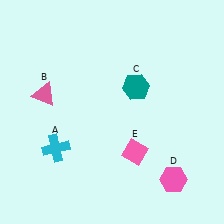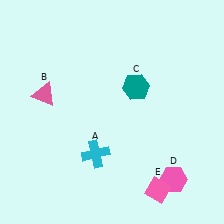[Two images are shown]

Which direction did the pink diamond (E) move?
The pink diamond (E) moved down.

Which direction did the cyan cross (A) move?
The cyan cross (A) moved right.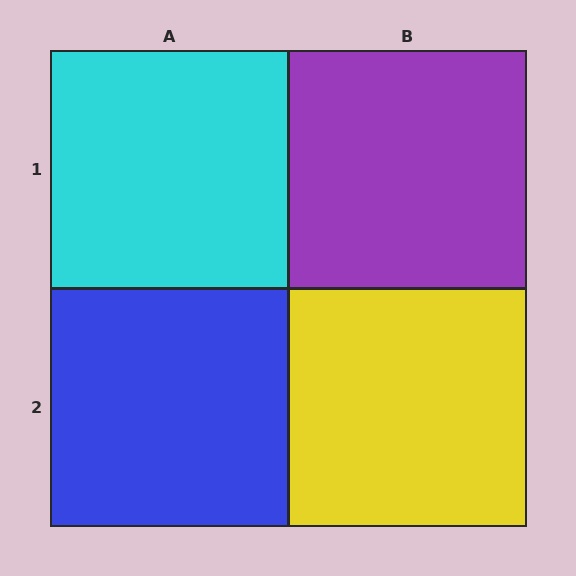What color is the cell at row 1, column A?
Cyan.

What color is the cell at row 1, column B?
Purple.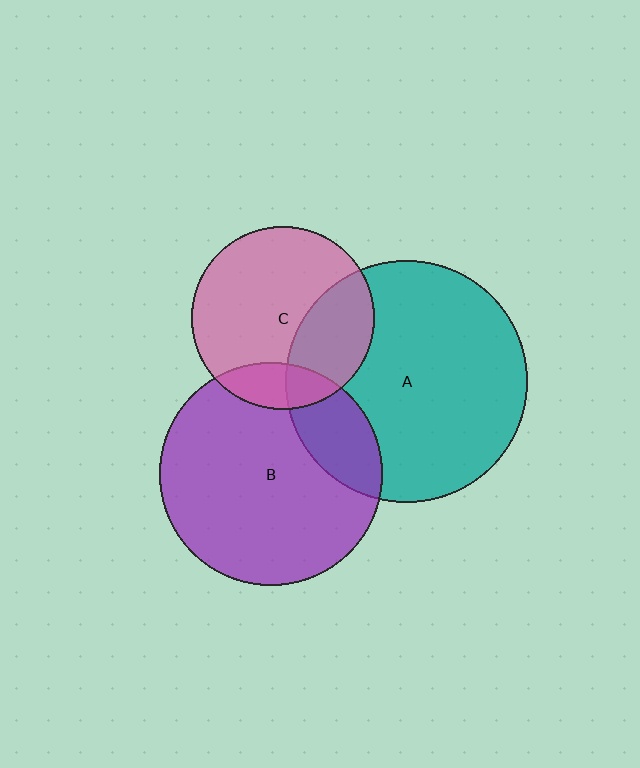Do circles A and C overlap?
Yes.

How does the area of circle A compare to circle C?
Approximately 1.7 times.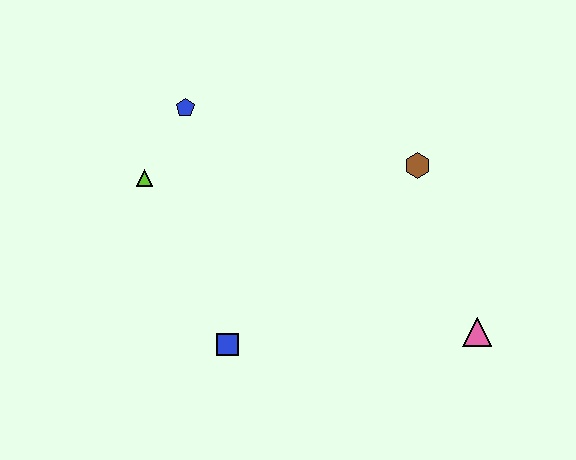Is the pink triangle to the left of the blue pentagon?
No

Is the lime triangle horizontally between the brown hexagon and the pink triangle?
No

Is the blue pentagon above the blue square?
Yes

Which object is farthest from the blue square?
The brown hexagon is farthest from the blue square.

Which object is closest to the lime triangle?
The blue pentagon is closest to the lime triangle.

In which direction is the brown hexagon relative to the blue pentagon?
The brown hexagon is to the right of the blue pentagon.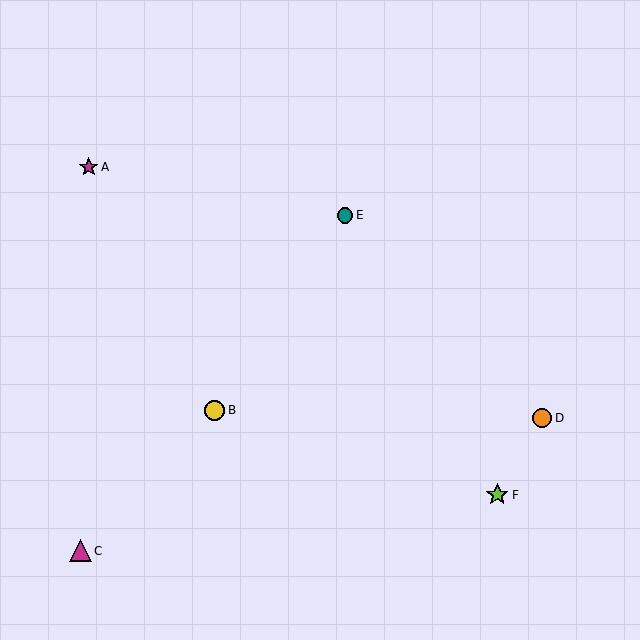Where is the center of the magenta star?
The center of the magenta star is at (89, 167).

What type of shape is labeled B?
Shape B is a yellow circle.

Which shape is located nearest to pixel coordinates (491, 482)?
The lime star (labeled F) at (497, 495) is nearest to that location.